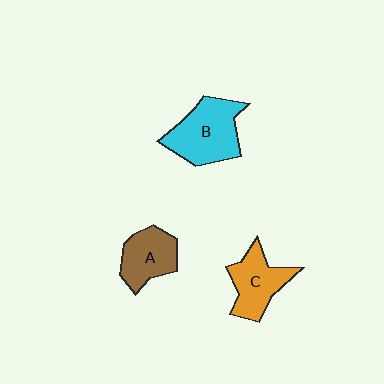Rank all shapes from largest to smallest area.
From largest to smallest: B (cyan), C (orange), A (brown).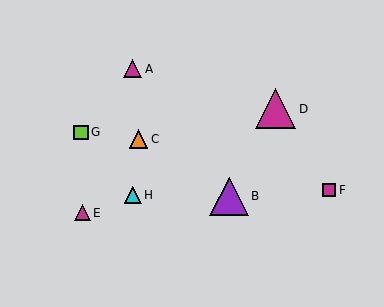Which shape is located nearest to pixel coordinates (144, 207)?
The cyan triangle (labeled H) at (133, 195) is nearest to that location.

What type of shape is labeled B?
Shape B is a purple triangle.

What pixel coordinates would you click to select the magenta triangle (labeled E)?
Click at (82, 213) to select the magenta triangle E.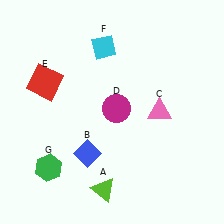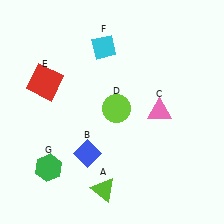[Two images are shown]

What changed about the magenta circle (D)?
In Image 1, D is magenta. In Image 2, it changed to lime.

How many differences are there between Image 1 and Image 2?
There is 1 difference between the two images.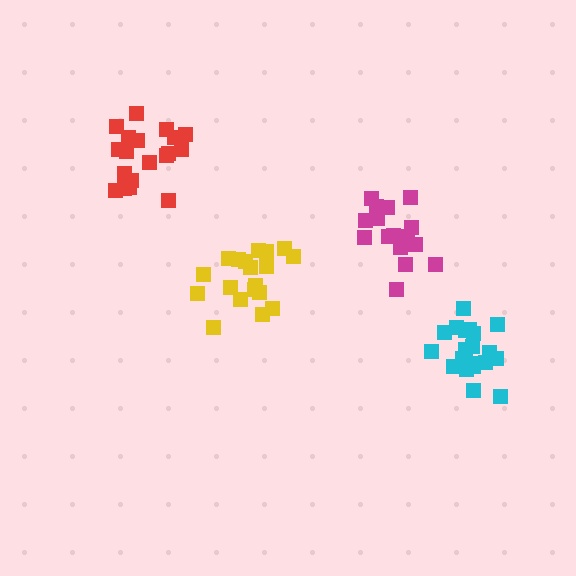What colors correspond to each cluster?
The clusters are colored: cyan, red, yellow, magenta.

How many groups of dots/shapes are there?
There are 4 groups.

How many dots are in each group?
Group 1: 21 dots, Group 2: 19 dots, Group 3: 19 dots, Group 4: 19 dots (78 total).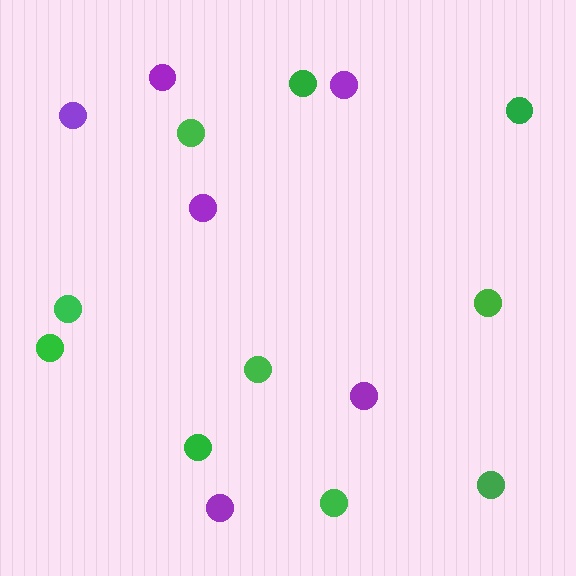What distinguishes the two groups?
There are 2 groups: one group of purple circles (6) and one group of green circles (10).